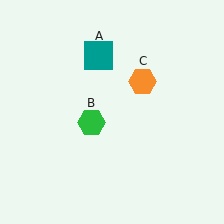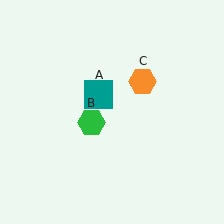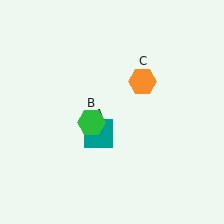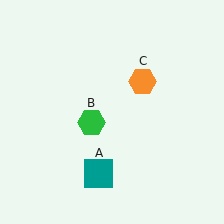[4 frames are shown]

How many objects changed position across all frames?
1 object changed position: teal square (object A).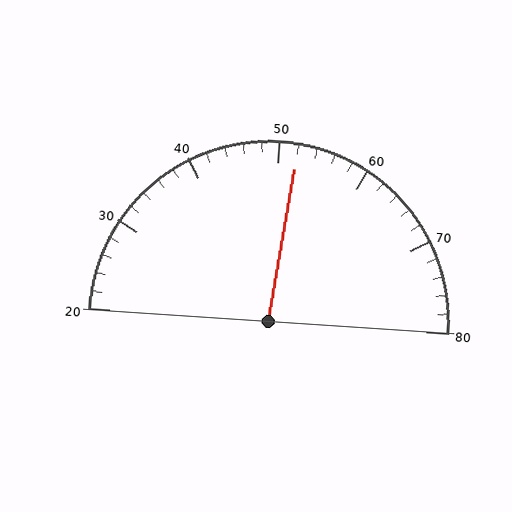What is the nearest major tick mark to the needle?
The nearest major tick mark is 50.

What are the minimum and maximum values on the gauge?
The gauge ranges from 20 to 80.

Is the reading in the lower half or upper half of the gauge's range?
The reading is in the upper half of the range (20 to 80).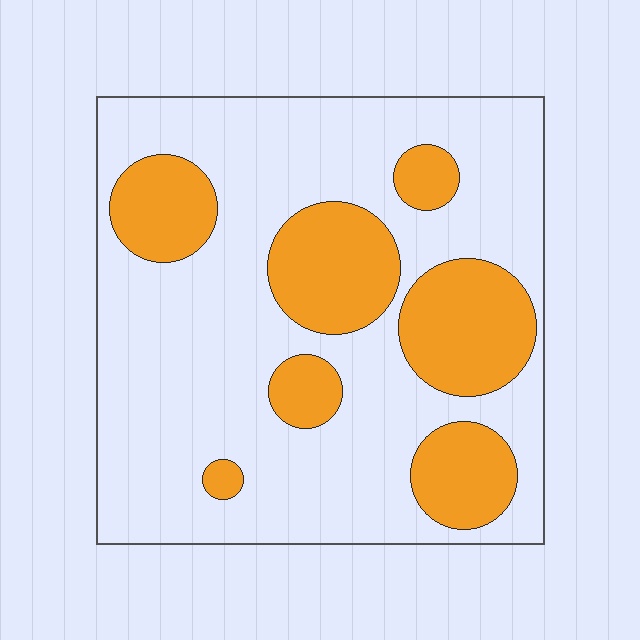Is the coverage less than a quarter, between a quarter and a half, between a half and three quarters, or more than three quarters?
Between a quarter and a half.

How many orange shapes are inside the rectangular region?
7.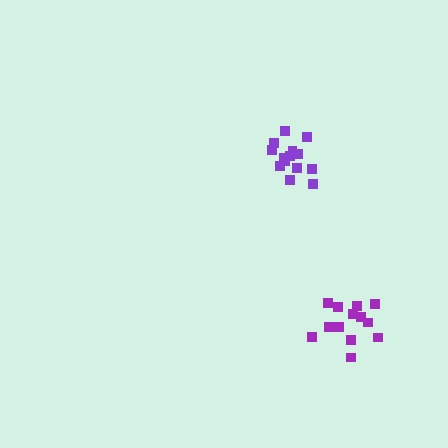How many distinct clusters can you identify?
There are 2 distinct clusters.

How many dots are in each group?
Group 1: 13 dots, Group 2: 14 dots (27 total).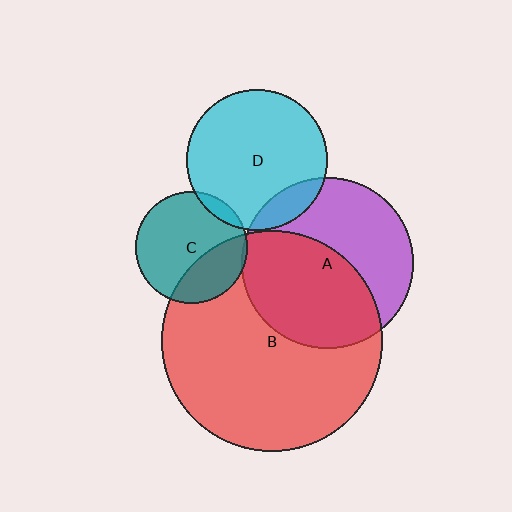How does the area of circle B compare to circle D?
Approximately 2.5 times.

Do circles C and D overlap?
Yes.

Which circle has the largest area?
Circle B (red).